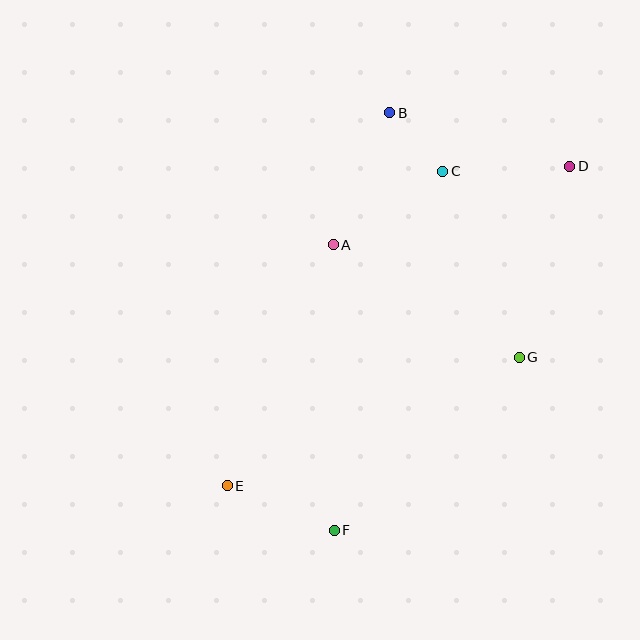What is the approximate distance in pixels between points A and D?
The distance between A and D is approximately 249 pixels.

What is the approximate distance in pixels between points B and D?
The distance between B and D is approximately 188 pixels.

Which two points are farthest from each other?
Points D and E are farthest from each other.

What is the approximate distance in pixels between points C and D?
The distance between C and D is approximately 127 pixels.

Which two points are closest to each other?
Points B and C are closest to each other.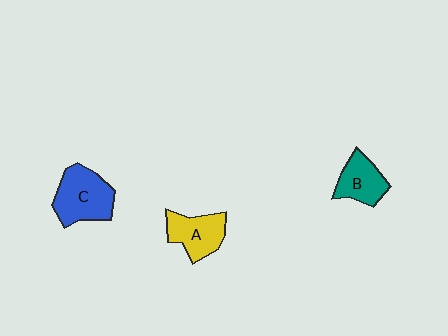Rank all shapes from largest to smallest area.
From largest to smallest: C (blue), A (yellow), B (teal).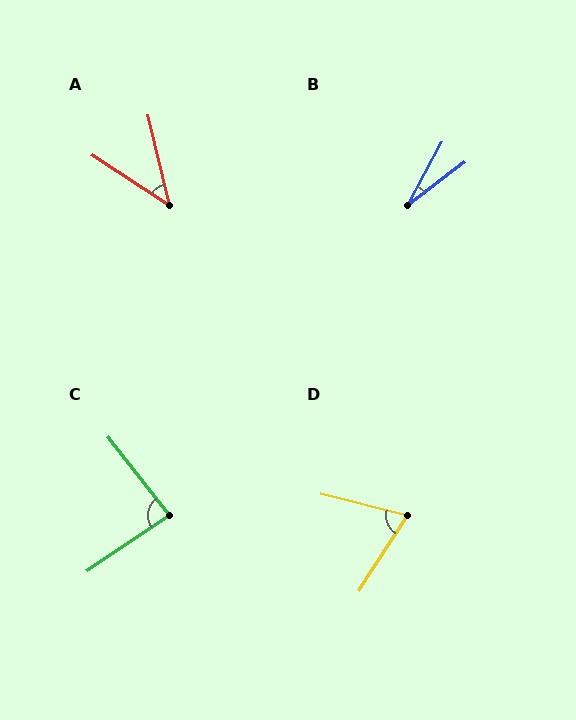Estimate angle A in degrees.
Approximately 44 degrees.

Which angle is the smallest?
B, at approximately 24 degrees.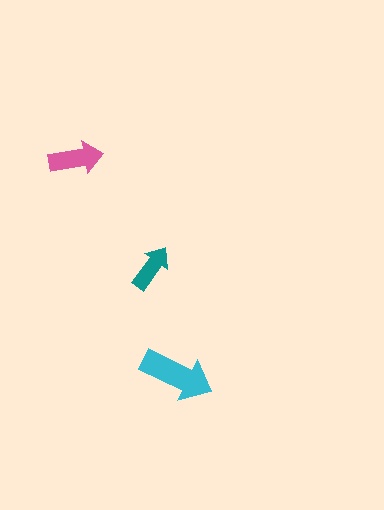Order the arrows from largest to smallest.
the cyan one, the pink one, the teal one.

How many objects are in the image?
There are 3 objects in the image.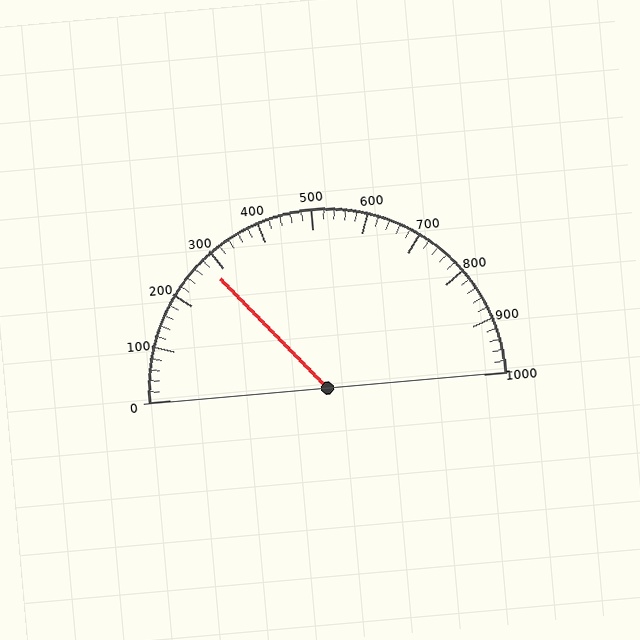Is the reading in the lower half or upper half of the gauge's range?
The reading is in the lower half of the range (0 to 1000).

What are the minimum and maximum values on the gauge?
The gauge ranges from 0 to 1000.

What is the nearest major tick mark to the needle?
The nearest major tick mark is 300.